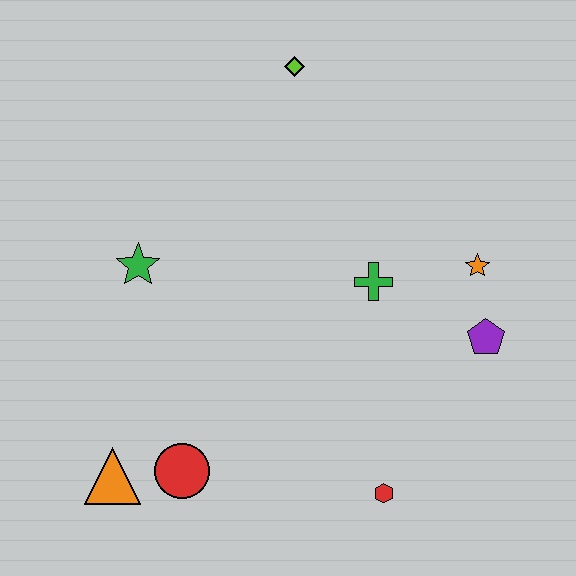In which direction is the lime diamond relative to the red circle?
The lime diamond is above the red circle.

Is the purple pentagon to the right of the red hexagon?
Yes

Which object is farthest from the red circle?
The lime diamond is farthest from the red circle.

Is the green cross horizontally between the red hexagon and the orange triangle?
Yes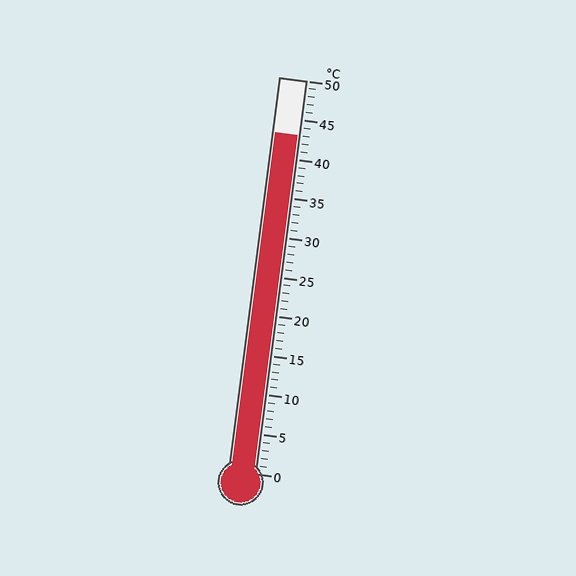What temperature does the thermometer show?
The thermometer shows approximately 43°C.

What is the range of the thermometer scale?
The thermometer scale ranges from 0°C to 50°C.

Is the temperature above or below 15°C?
The temperature is above 15°C.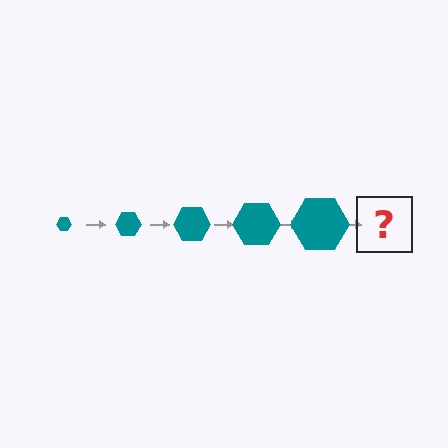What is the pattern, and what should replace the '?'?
The pattern is that the hexagon gets progressively larger each step. The '?' should be a teal hexagon, larger than the previous one.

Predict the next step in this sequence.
The next step is a teal hexagon, larger than the previous one.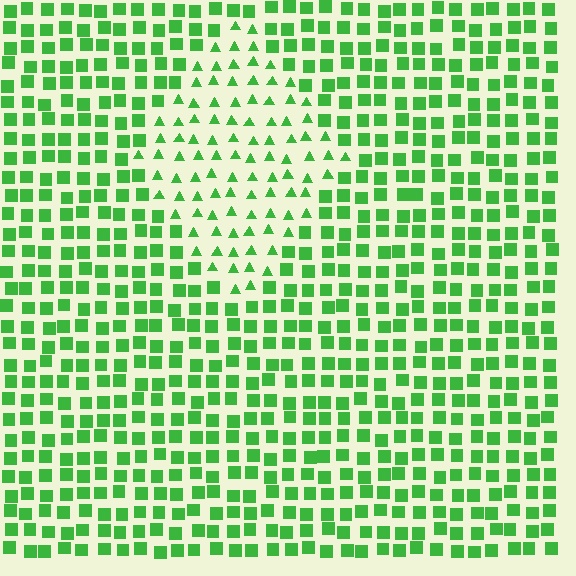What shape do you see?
I see a diamond.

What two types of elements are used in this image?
The image uses triangles inside the diamond region and squares outside it.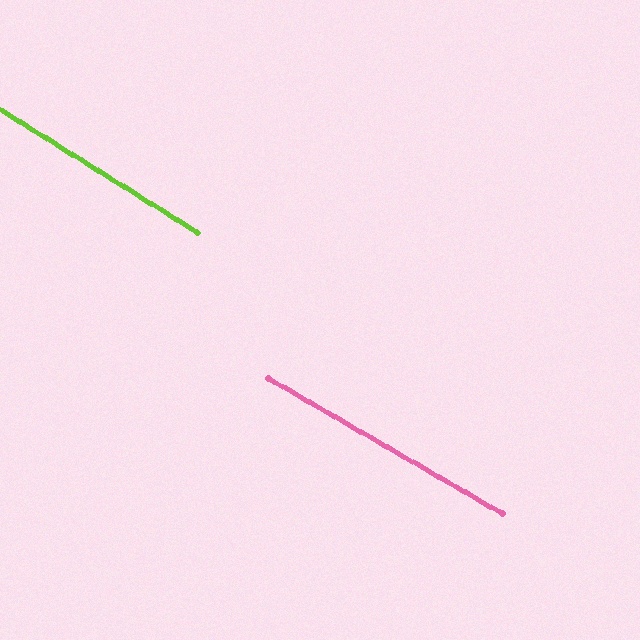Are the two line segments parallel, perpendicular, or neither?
Parallel — their directions differ by only 1.7°.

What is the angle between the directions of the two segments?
Approximately 2 degrees.